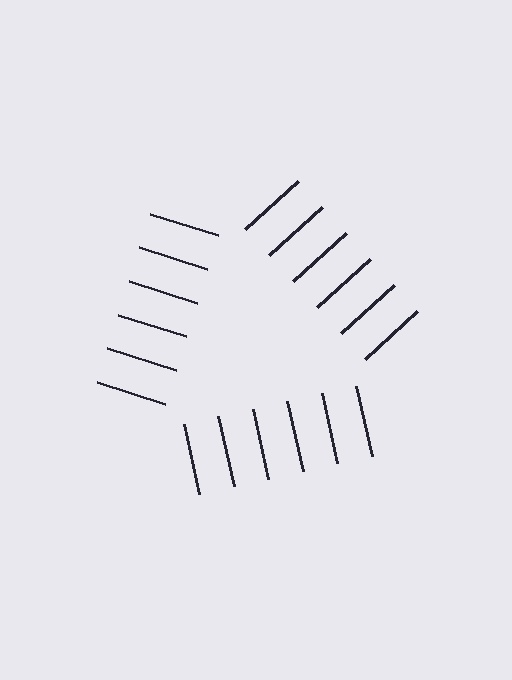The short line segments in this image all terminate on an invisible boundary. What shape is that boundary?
An illusory triangle — the line segments terminate on its edges but no continuous stroke is drawn.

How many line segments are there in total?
18 — 6 along each of the 3 edges.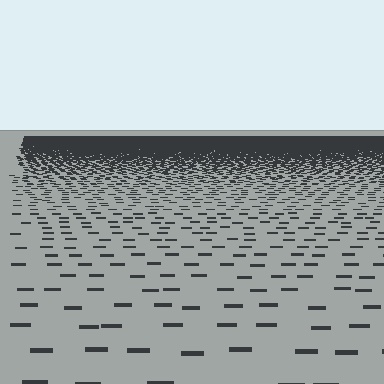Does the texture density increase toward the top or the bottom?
Density increases toward the top.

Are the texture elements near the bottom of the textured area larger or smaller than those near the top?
Larger. Near the bottom, elements are closer to the viewer and appear at a bigger on-screen size.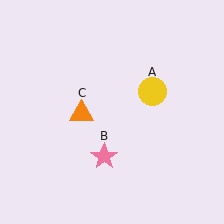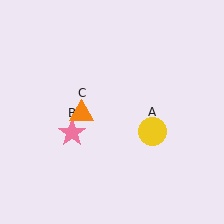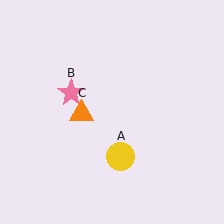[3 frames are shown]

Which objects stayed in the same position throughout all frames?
Orange triangle (object C) remained stationary.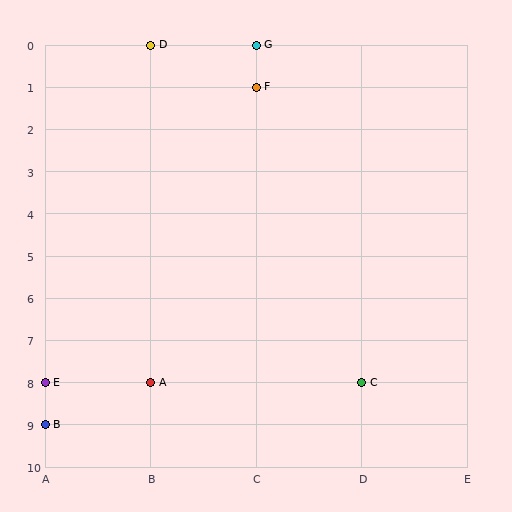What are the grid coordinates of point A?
Point A is at grid coordinates (B, 8).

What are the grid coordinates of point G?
Point G is at grid coordinates (C, 0).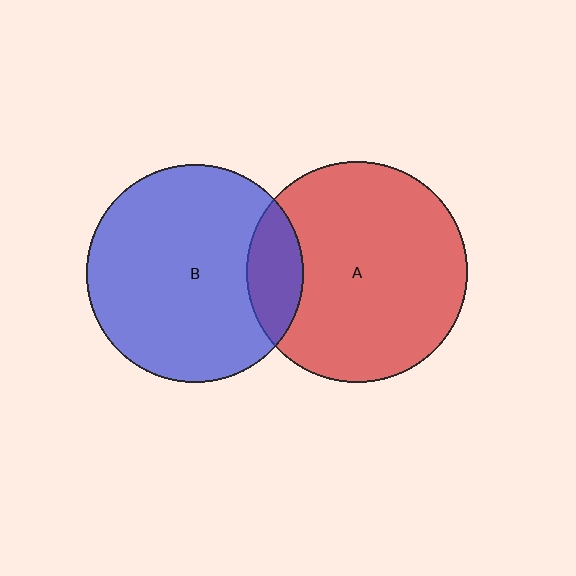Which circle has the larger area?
Circle A (red).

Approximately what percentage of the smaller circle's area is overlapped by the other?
Approximately 15%.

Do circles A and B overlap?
Yes.